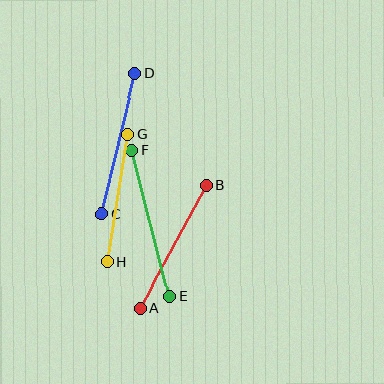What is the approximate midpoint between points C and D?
The midpoint is at approximately (118, 144) pixels.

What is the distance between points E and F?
The distance is approximately 151 pixels.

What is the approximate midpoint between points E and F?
The midpoint is at approximately (150, 224) pixels.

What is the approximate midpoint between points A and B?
The midpoint is at approximately (173, 247) pixels.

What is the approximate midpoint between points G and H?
The midpoint is at approximately (117, 198) pixels.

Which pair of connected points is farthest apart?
Points E and F are farthest apart.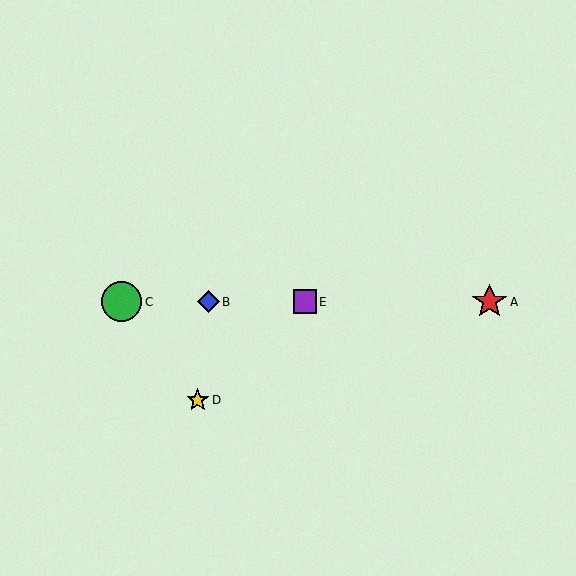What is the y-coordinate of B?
Object B is at y≈302.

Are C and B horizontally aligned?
Yes, both are at y≈302.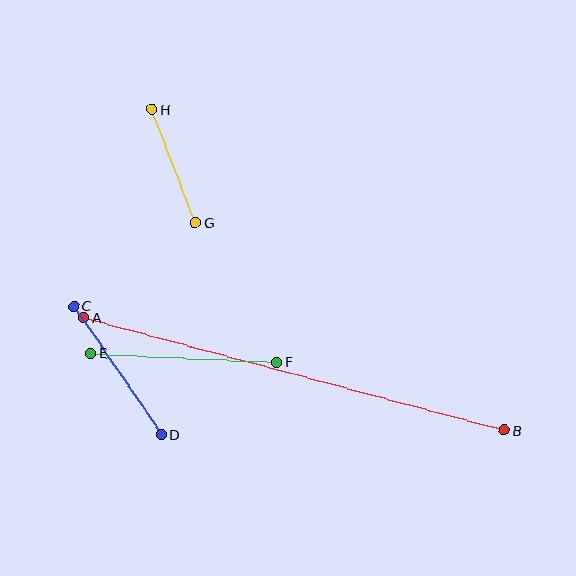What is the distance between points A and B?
The distance is approximately 435 pixels.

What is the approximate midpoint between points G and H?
The midpoint is at approximately (174, 166) pixels.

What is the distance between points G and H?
The distance is approximately 121 pixels.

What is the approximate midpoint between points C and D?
The midpoint is at approximately (118, 370) pixels.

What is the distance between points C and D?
The distance is approximately 156 pixels.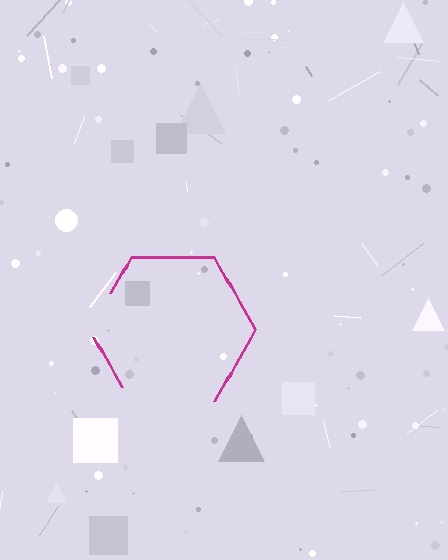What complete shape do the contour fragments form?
The contour fragments form a hexagon.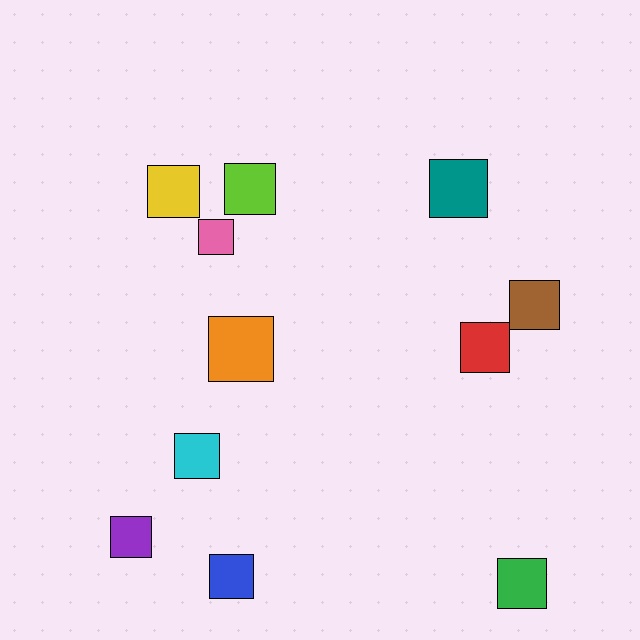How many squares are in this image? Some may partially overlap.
There are 11 squares.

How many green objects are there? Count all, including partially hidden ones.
There is 1 green object.